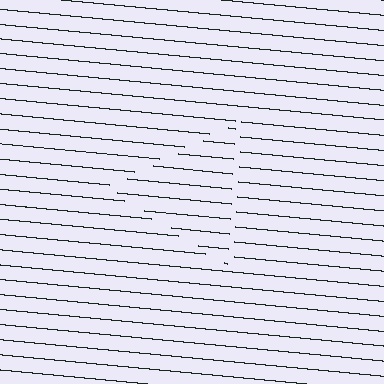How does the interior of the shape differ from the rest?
The interior of the shape contains the same grating, shifted by half a period — the contour is defined by the phase discontinuity where line-ends from the inner and outer gratings abut.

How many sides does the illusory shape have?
3 sides — the line-ends trace a triangle.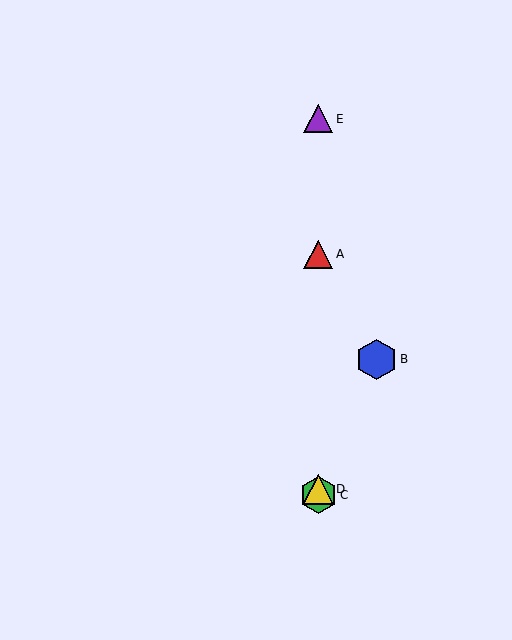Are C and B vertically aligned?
No, C is at x≈318 and B is at x≈377.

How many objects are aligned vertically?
4 objects (A, C, D, E) are aligned vertically.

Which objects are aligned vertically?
Objects A, C, D, E are aligned vertically.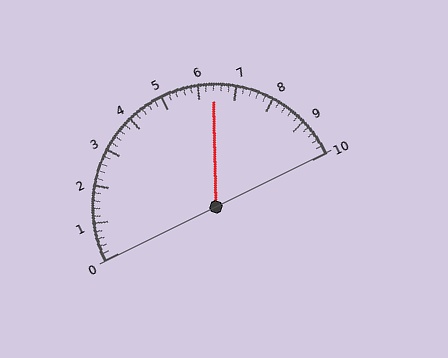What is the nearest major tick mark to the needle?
The nearest major tick mark is 6.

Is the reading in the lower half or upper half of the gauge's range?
The reading is in the upper half of the range (0 to 10).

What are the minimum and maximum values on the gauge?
The gauge ranges from 0 to 10.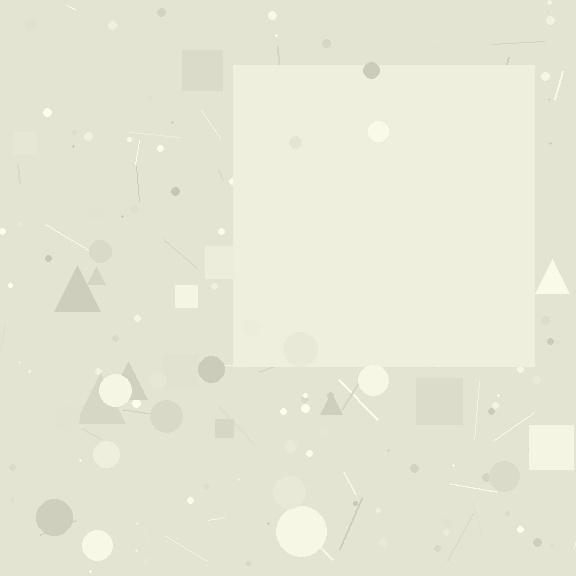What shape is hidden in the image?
A square is hidden in the image.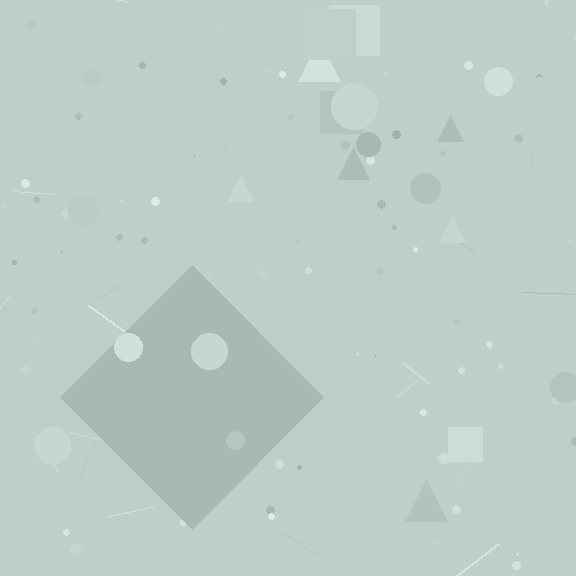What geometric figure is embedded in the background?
A diamond is embedded in the background.